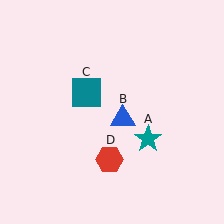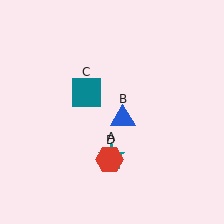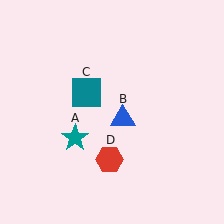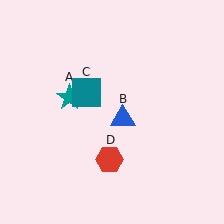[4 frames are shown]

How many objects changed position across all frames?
1 object changed position: teal star (object A).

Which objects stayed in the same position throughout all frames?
Blue triangle (object B) and teal square (object C) and red hexagon (object D) remained stationary.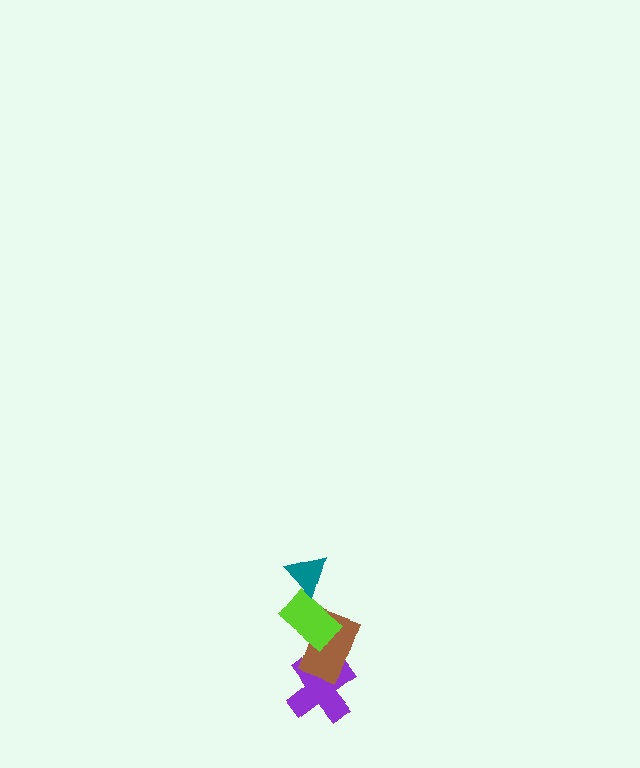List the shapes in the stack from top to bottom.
From top to bottom: the teal triangle, the lime rectangle, the brown rectangle, the purple cross.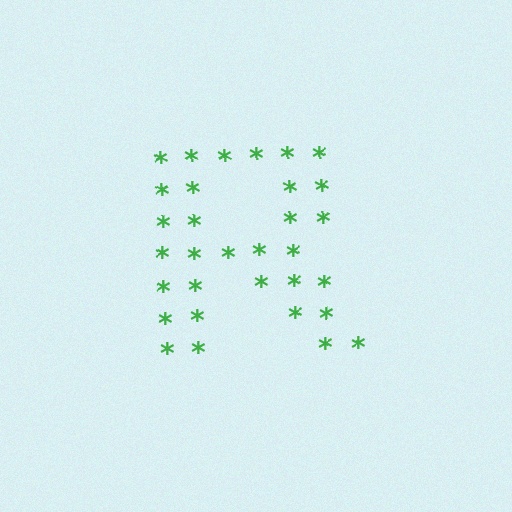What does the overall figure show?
The overall figure shows the letter R.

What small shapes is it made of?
It is made of small asterisks.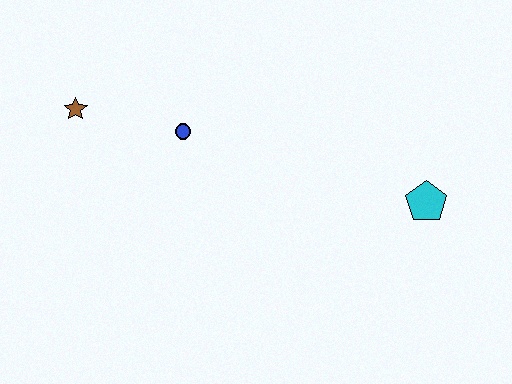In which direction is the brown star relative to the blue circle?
The brown star is to the left of the blue circle.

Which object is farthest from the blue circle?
The cyan pentagon is farthest from the blue circle.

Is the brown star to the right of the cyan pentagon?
No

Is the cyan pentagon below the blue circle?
Yes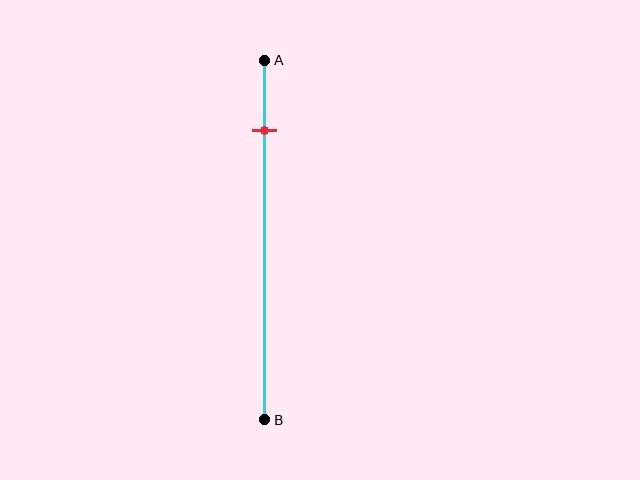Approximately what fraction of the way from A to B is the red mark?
The red mark is approximately 20% of the way from A to B.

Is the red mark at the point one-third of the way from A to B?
No, the mark is at about 20% from A, not at the 33% one-third point.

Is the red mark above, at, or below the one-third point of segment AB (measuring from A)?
The red mark is above the one-third point of segment AB.